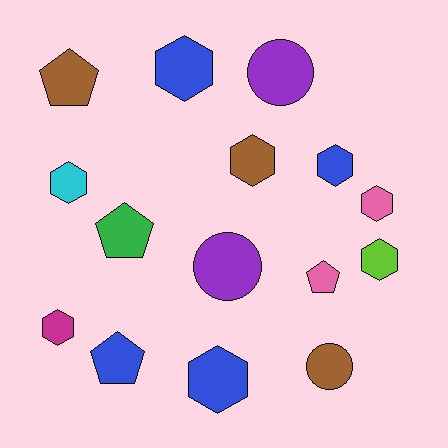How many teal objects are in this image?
There are no teal objects.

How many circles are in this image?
There are 3 circles.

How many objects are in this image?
There are 15 objects.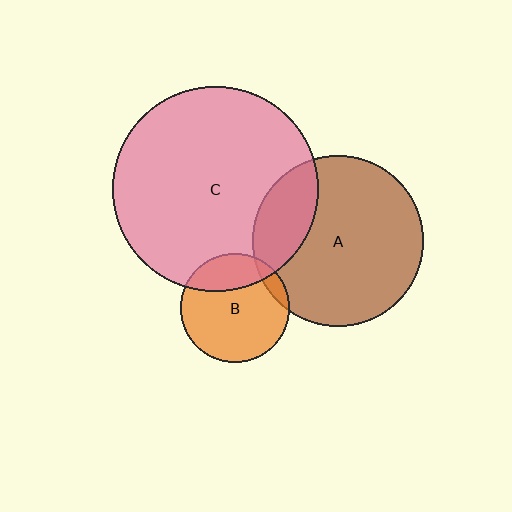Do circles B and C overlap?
Yes.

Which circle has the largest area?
Circle C (pink).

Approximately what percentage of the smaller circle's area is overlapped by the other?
Approximately 25%.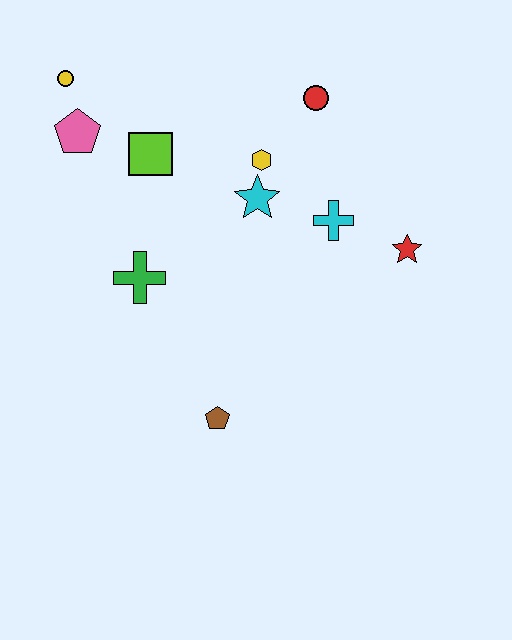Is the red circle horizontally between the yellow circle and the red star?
Yes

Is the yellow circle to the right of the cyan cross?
No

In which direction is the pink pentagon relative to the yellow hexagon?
The pink pentagon is to the left of the yellow hexagon.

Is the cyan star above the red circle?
No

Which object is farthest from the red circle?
The brown pentagon is farthest from the red circle.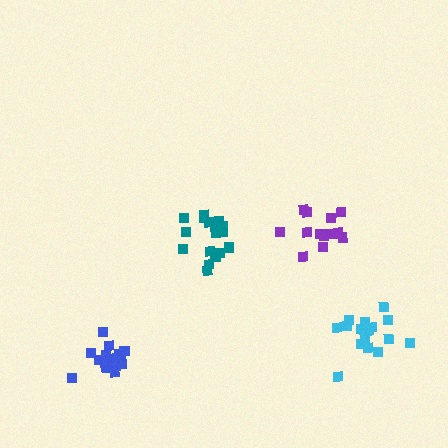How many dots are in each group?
Group 1: 14 dots, Group 2: 18 dots, Group 3: 15 dots, Group 4: 16 dots (63 total).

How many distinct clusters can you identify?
There are 4 distinct clusters.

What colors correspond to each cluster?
The clusters are colored: purple, teal, blue, cyan.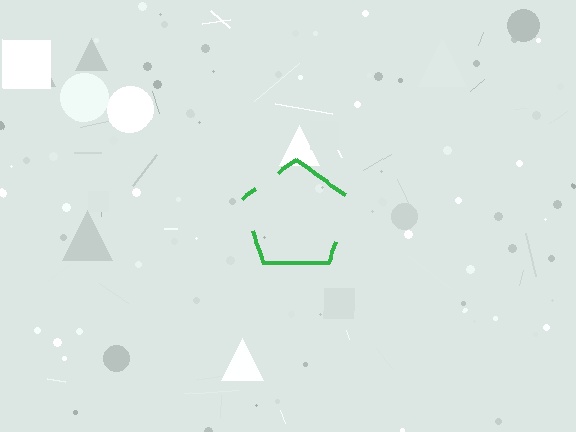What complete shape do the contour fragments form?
The contour fragments form a pentagon.